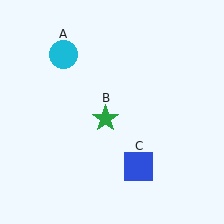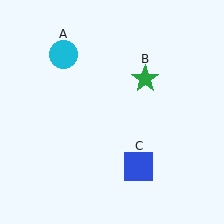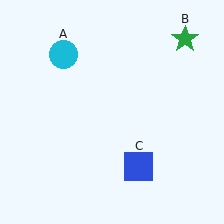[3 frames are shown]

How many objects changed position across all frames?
1 object changed position: green star (object B).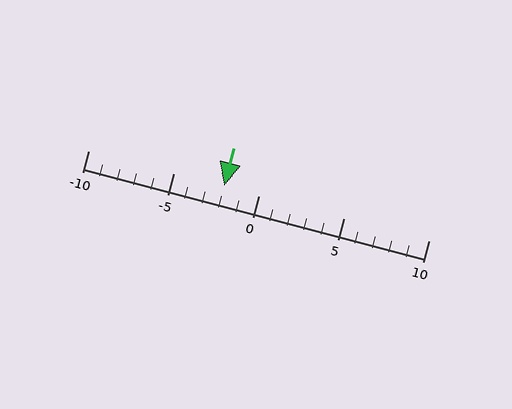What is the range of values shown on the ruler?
The ruler shows values from -10 to 10.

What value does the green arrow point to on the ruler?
The green arrow points to approximately -2.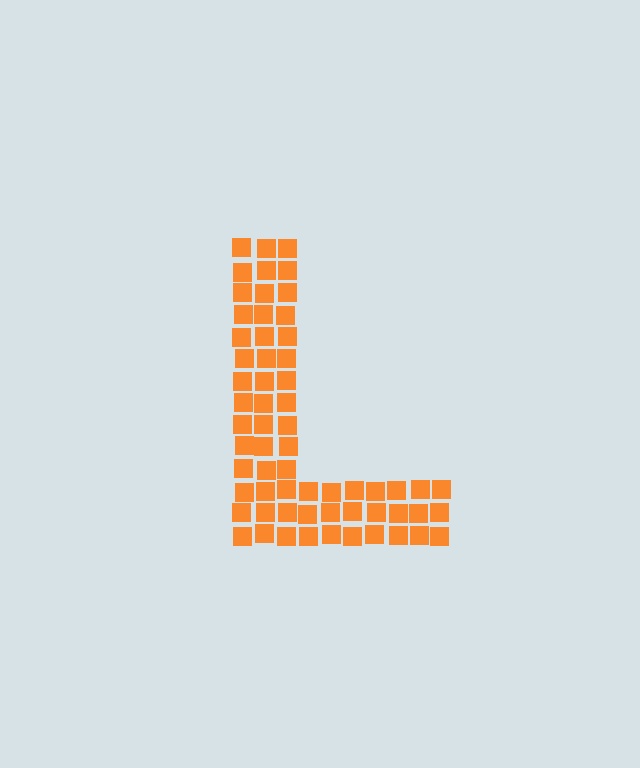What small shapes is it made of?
It is made of small squares.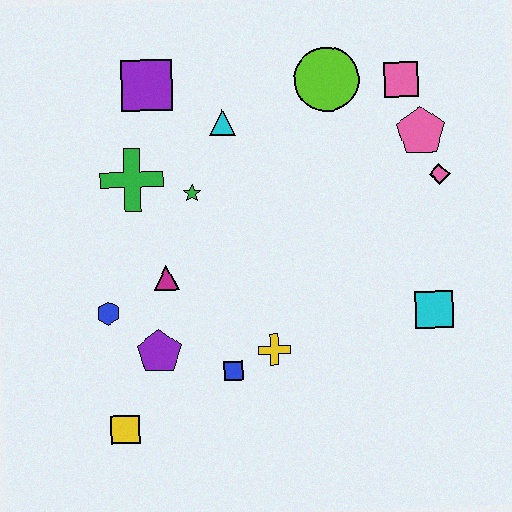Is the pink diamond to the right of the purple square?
Yes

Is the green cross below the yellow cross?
No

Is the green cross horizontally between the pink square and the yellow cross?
No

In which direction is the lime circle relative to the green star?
The lime circle is to the right of the green star.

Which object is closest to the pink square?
The pink pentagon is closest to the pink square.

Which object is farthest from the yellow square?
The pink square is farthest from the yellow square.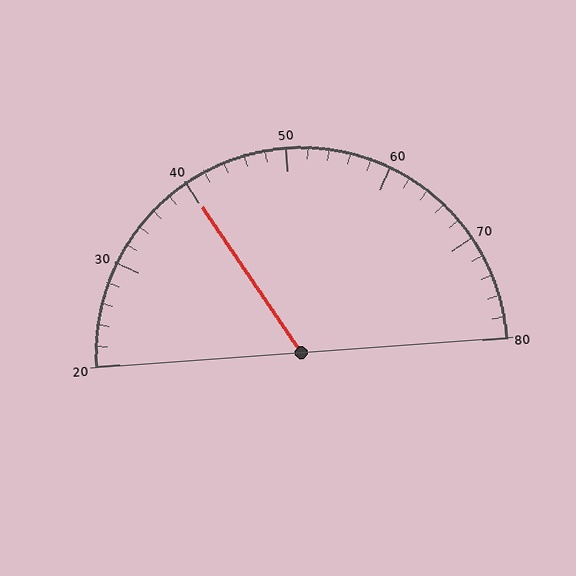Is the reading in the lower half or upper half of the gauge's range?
The reading is in the lower half of the range (20 to 80).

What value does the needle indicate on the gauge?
The needle indicates approximately 40.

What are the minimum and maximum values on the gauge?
The gauge ranges from 20 to 80.